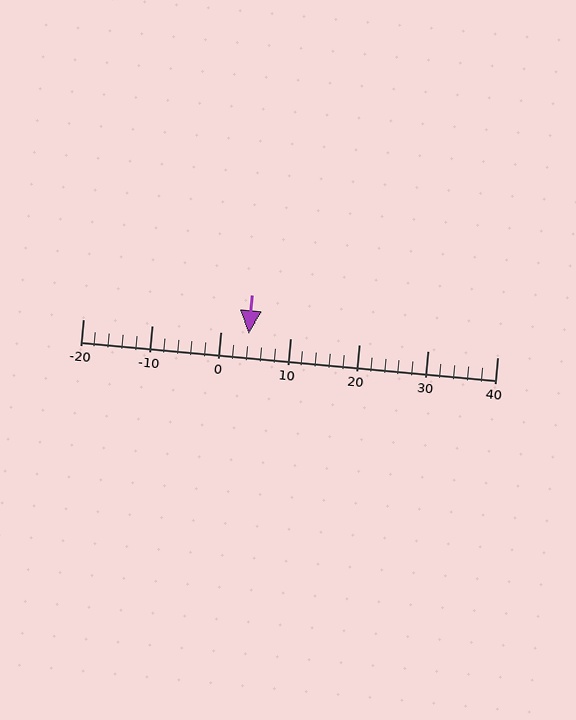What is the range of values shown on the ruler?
The ruler shows values from -20 to 40.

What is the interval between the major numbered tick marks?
The major tick marks are spaced 10 units apart.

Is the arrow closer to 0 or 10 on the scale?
The arrow is closer to 0.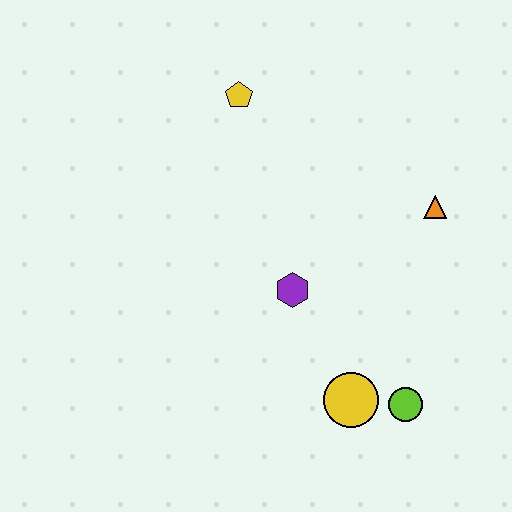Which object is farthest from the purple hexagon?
The yellow pentagon is farthest from the purple hexagon.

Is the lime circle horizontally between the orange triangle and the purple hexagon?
Yes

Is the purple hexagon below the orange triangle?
Yes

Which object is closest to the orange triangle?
The purple hexagon is closest to the orange triangle.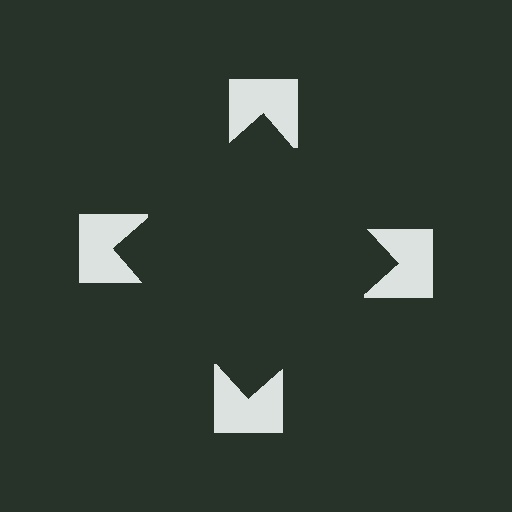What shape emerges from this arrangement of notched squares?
An illusory square — its edges are inferred from the aligned wedge cuts in the notched squares, not physically drawn.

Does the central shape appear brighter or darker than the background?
It typically appears slightly darker than the background, even though no actual brightness change is drawn.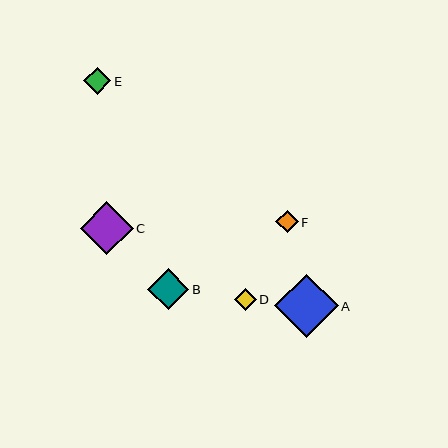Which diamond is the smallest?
Diamond F is the smallest with a size of approximately 22 pixels.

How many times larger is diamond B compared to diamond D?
Diamond B is approximately 1.9 times the size of diamond D.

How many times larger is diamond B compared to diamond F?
Diamond B is approximately 1.9 times the size of diamond F.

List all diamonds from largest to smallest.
From largest to smallest: A, C, B, E, D, F.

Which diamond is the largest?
Diamond A is the largest with a size of approximately 63 pixels.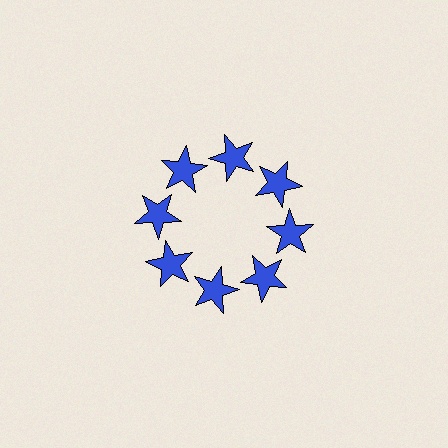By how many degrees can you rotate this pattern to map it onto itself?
The pattern maps onto itself every 45 degrees of rotation.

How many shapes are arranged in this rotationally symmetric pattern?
There are 8 shapes, arranged in 8 groups of 1.